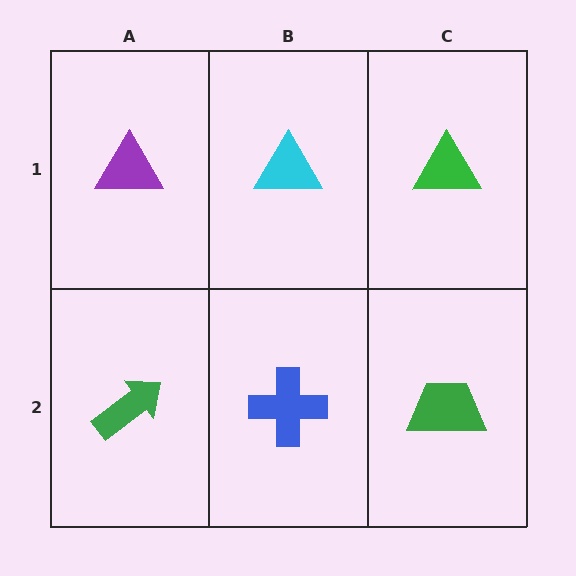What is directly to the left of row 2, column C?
A blue cross.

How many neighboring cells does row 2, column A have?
2.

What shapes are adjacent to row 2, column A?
A purple triangle (row 1, column A), a blue cross (row 2, column B).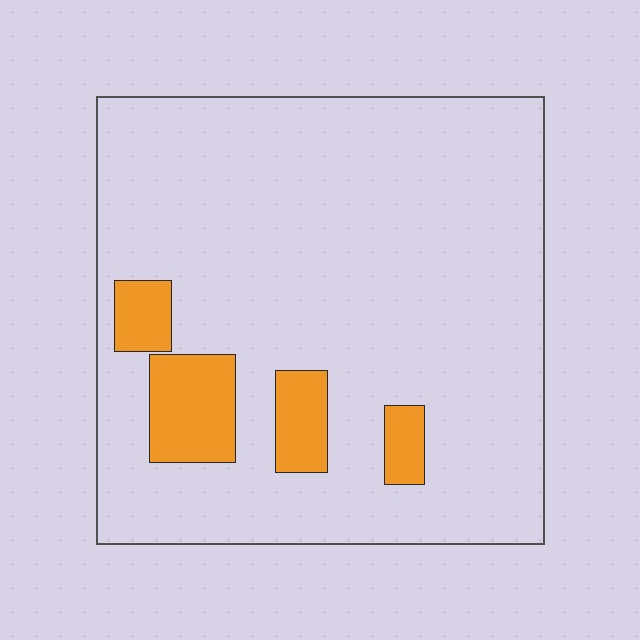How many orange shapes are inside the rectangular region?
4.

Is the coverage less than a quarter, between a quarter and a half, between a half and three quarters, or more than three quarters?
Less than a quarter.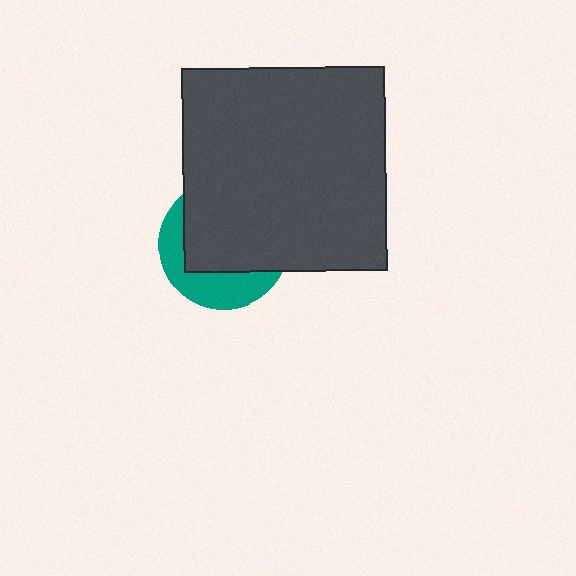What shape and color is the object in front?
The object in front is a dark gray rectangle.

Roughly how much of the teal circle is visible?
A small part of it is visible (roughly 35%).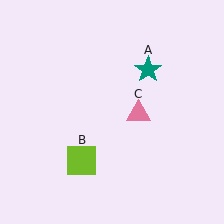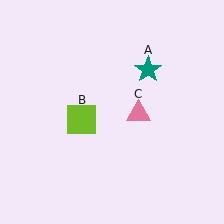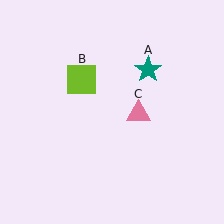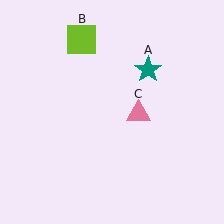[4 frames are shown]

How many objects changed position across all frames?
1 object changed position: lime square (object B).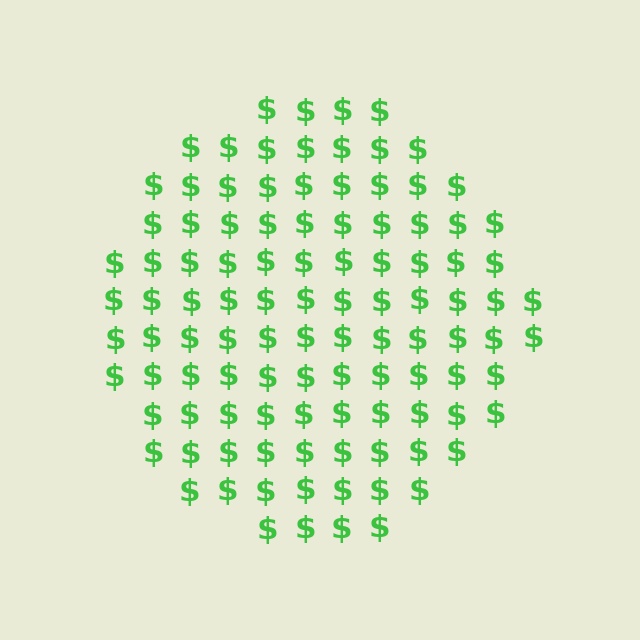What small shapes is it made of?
It is made of small dollar signs.